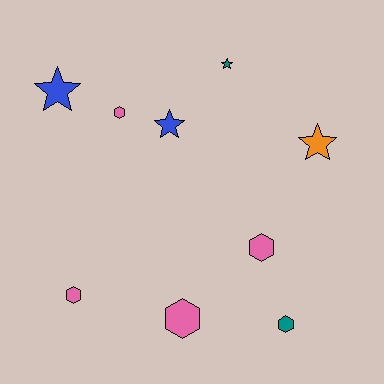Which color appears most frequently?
Pink, with 4 objects.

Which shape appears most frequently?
Hexagon, with 5 objects.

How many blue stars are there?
There are 2 blue stars.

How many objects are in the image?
There are 9 objects.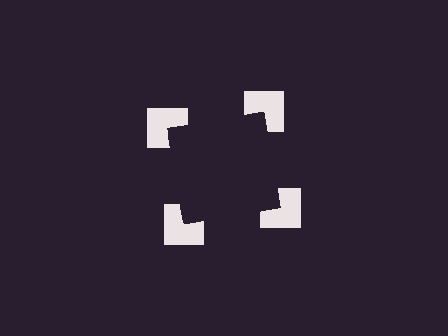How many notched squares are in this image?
There are 4 — one at each vertex of the illusory square.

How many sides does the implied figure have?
4 sides.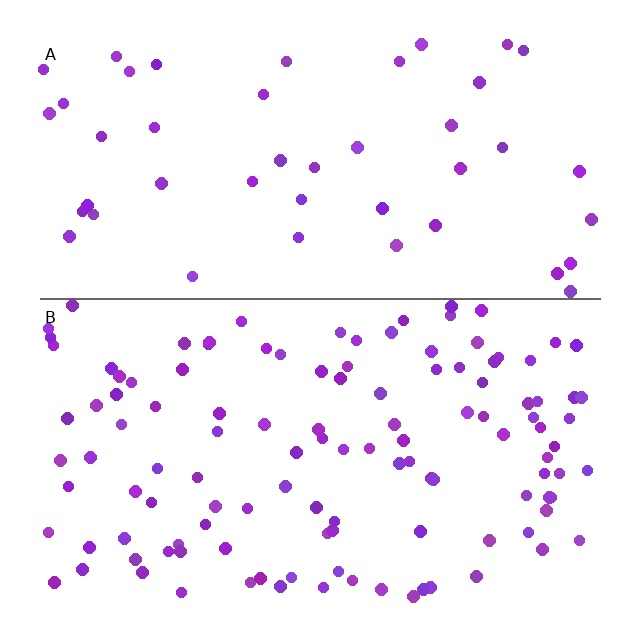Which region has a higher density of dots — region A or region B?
B (the bottom).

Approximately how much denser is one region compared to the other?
Approximately 2.6× — region B over region A.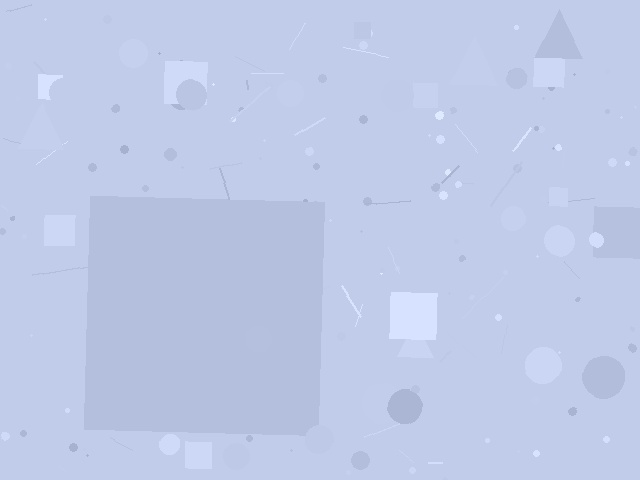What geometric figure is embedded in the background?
A square is embedded in the background.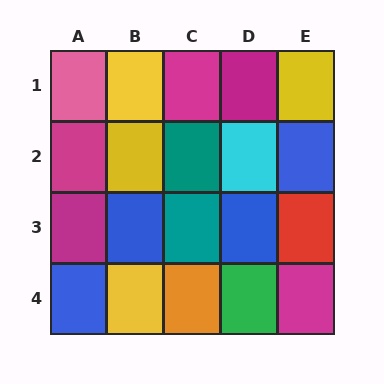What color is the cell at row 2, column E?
Blue.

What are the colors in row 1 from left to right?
Pink, yellow, magenta, magenta, yellow.